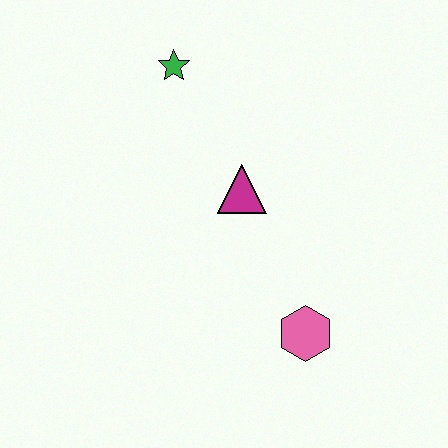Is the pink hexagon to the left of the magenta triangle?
No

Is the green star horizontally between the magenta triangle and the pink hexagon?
No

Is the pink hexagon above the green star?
No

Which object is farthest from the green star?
The pink hexagon is farthest from the green star.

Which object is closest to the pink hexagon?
The magenta triangle is closest to the pink hexagon.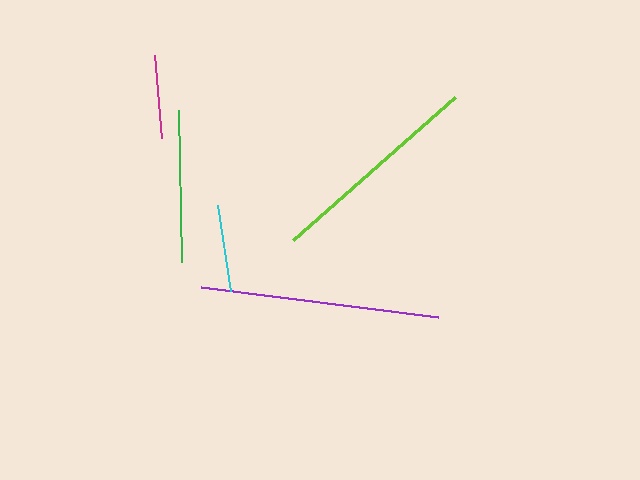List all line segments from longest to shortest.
From longest to shortest: purple, lime, green, cyan, magenta.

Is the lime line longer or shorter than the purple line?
The purple line is longer than the lime line.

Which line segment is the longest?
The purple line is the longest at approximately 239 pixels.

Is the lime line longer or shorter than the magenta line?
The lime line is longer than the magenta line.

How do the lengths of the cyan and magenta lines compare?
The cyan and magenta lines are approximately the same length.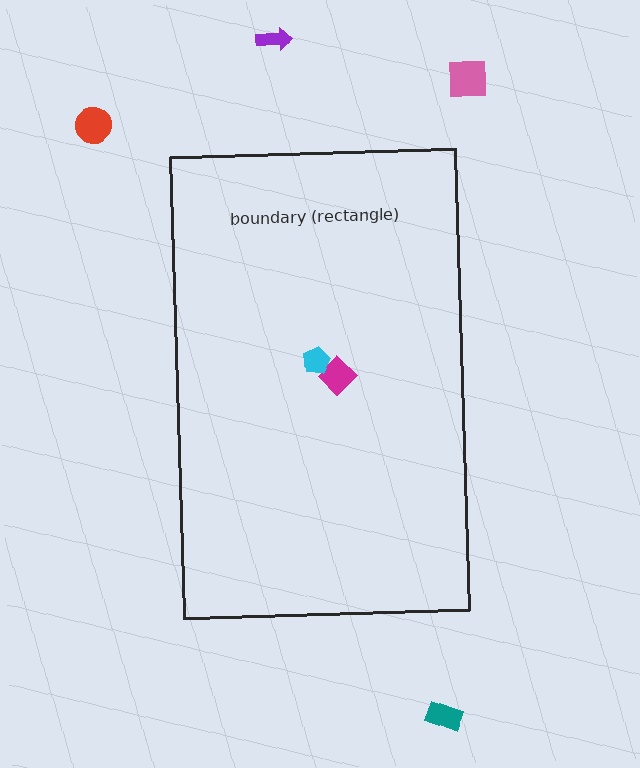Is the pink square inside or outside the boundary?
Outside.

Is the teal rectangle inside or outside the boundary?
Outside.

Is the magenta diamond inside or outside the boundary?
Inside.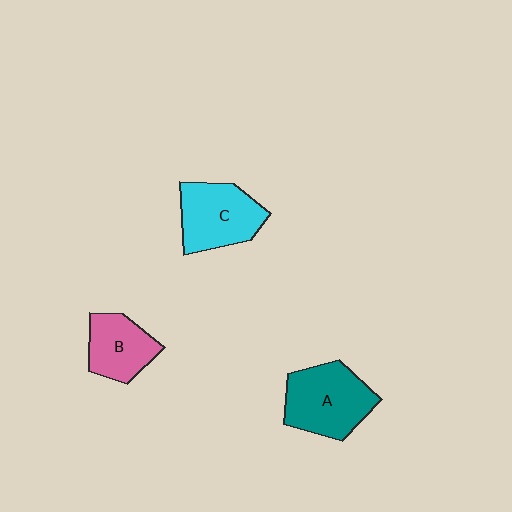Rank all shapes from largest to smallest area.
From largest to smallest: A (teal), C (cyan), B (pink).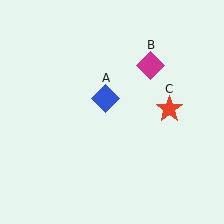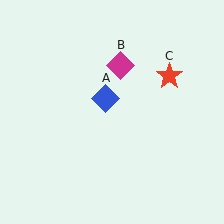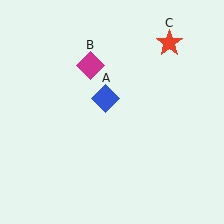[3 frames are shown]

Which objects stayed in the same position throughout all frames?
Blue diamond (object A) remained stationary.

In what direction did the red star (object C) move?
The red star (object C) moved up.